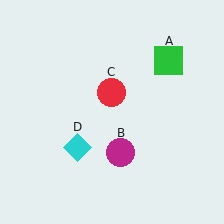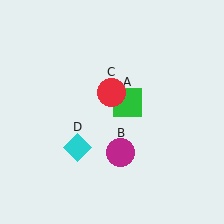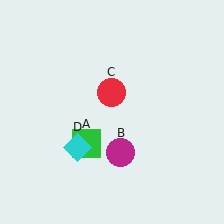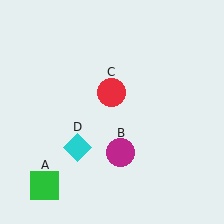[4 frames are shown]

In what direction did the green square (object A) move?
The green square (object A) moved down and to the left.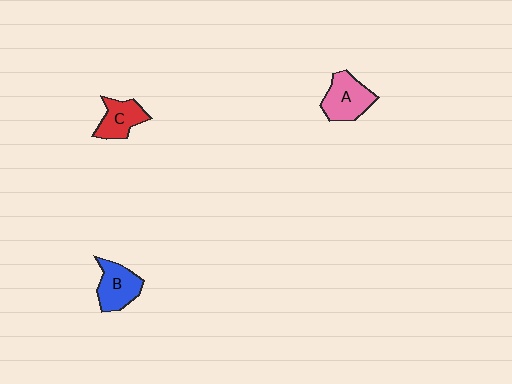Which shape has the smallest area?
Shape C (red).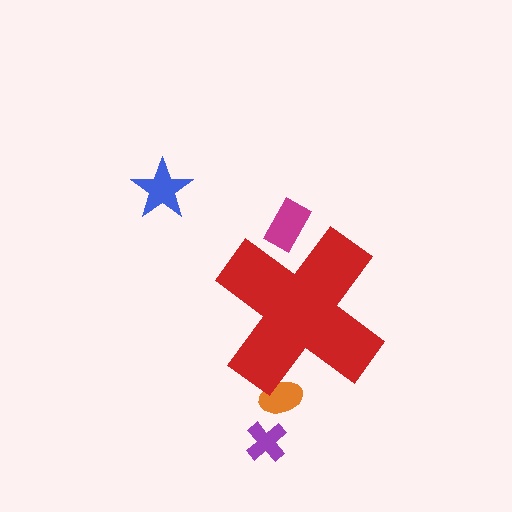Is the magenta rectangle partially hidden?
Yes, the magenta rectangle is partially hidden behind the red cross.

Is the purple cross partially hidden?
No, the purple cross is fully visible.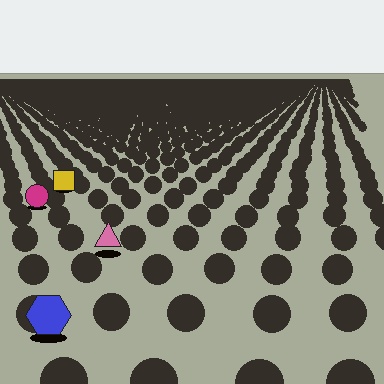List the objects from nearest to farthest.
From nearest to farthest: the blue hexagon, the pink triangle, the magenta circle, the yellow square.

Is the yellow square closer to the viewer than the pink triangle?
No. The pink triangle is closer — you can tell from the texture gradient: the ground texture is coarser near it.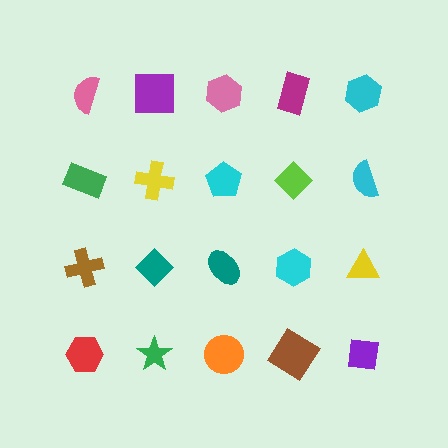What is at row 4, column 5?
A purple square.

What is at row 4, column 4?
A brown diamond.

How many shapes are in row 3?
5 shapes.